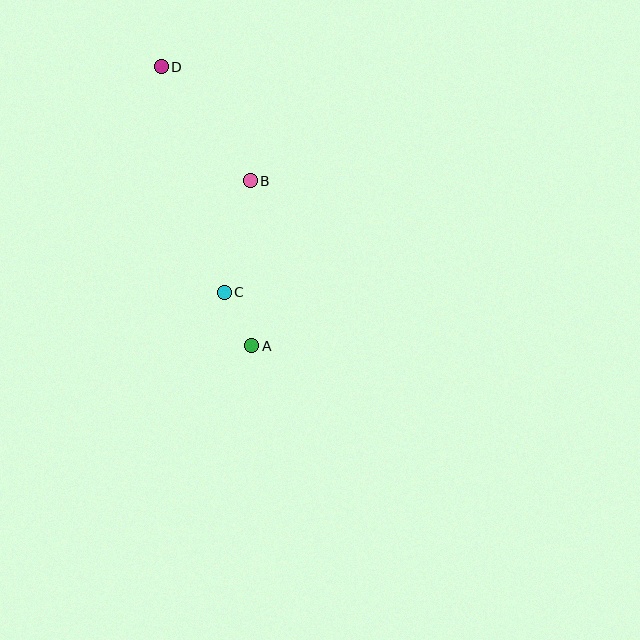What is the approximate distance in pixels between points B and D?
The distance between B and D is approximately 145 pixels.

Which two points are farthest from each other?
Points A and D are farthest from each other.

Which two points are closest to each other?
Points A and C are closest to each other.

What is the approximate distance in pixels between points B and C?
The distance between B and C is approximately 114 pixels.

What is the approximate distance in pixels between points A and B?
The distance between A and B is approximately 165 pixels.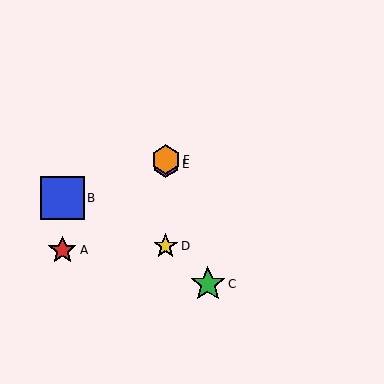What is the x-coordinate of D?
Object D is at x≈166.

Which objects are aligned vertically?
Objects D, E, F are aligned vertically.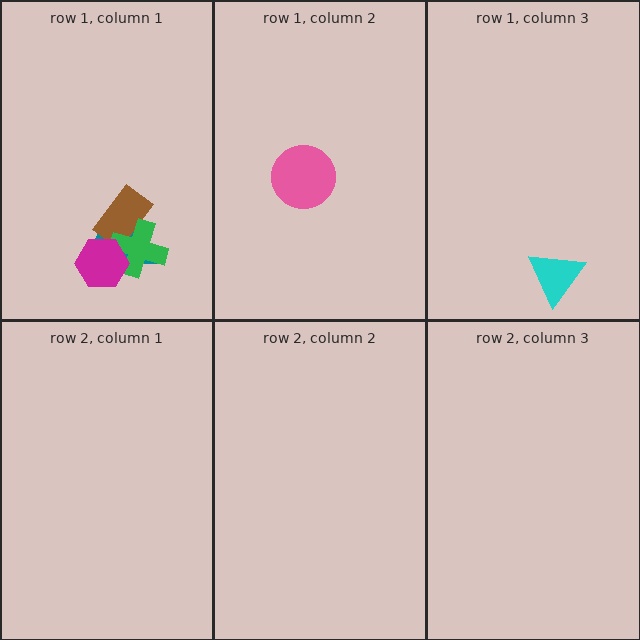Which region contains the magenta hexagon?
The row 1, column 1 region.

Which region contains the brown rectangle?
The row 1, column 1 region.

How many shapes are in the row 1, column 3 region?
1.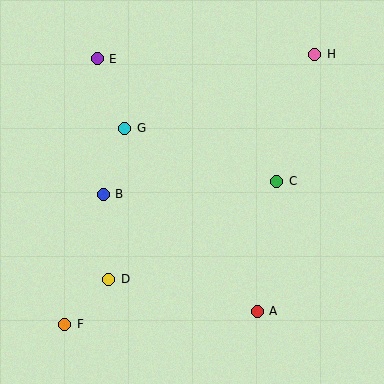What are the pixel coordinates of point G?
Point G is at (125, 128).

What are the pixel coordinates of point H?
Point H is at (315, 54).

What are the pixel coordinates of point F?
Point F is at (65, 324).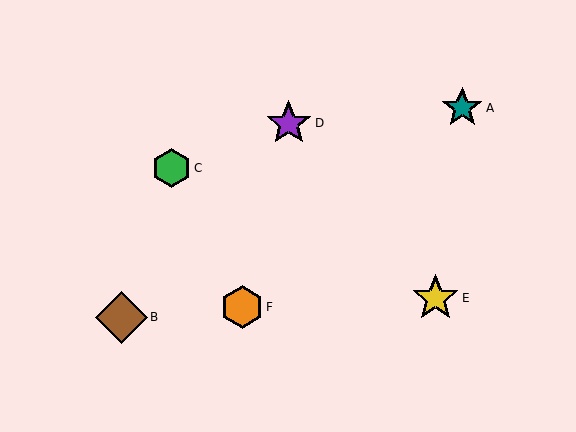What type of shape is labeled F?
Shape F is an orange hexagon.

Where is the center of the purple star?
The center of the purple star is at (289, 123).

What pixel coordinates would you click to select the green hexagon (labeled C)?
Click at (171, 168) to select the green hexagon C.